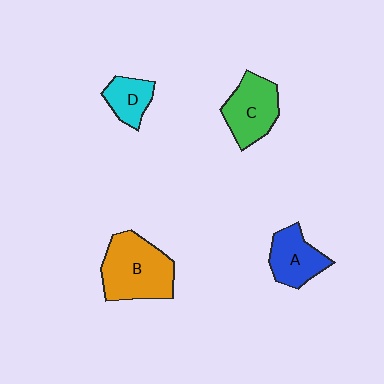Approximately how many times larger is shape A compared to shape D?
Approximately 1.4 times.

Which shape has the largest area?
Shape B (orange).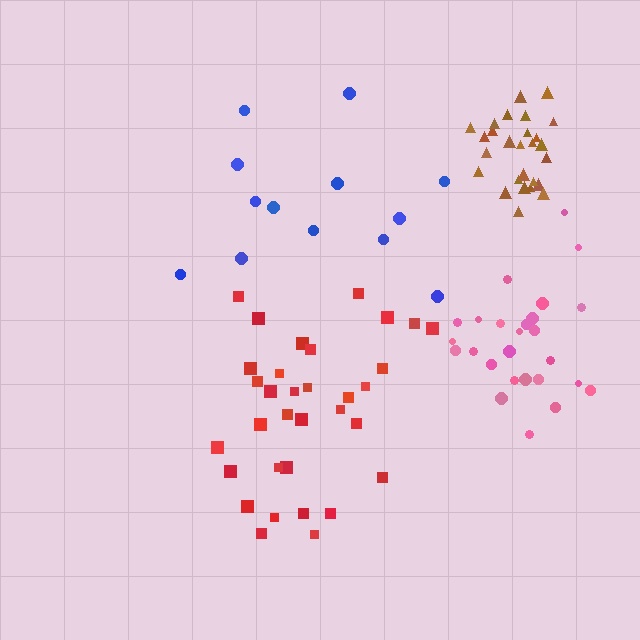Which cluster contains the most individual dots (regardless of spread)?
Red (34).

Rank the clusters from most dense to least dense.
brown, pink, red, blue.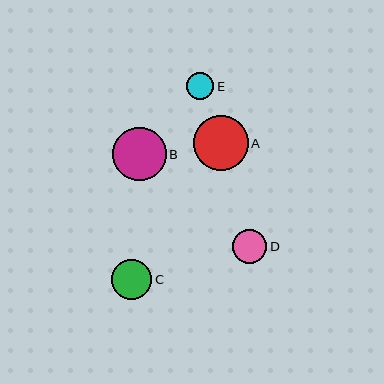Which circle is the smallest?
Circle E is the smallest with a size of approximately 27 pixels.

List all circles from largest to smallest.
From largest to smallest: A, B, C, D, E.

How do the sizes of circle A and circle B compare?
Circle A and circle B are approximately the same size.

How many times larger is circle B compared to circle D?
Circle B is approximately 1.5 times the size of circle D.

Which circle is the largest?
Circle A is the largest with a size of approximately 55 pixels.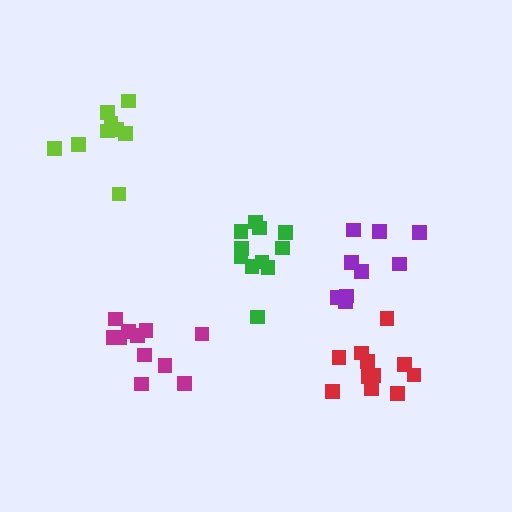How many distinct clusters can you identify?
There are 5 distinct clusters.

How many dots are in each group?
Group 1: 11 dots, Group 2: 11 dots, Group 3: 9 dots, Group 4: 11 dots, Group 5: 9 dots (51 total).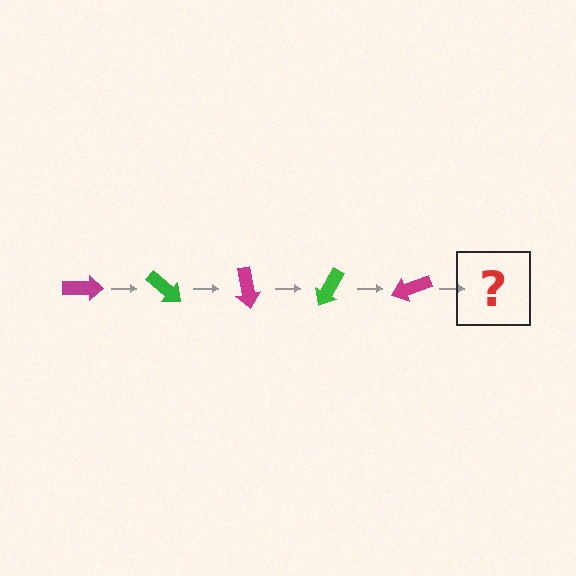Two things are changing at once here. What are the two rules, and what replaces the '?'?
The two rules are that it rotates 40 degrees each step and the color cycles through magenta and green. The '?' should be a green arrow, rotated 200 degrees from the start.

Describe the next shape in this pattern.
It should be a green arrow, rotated 200 degrees from the start.